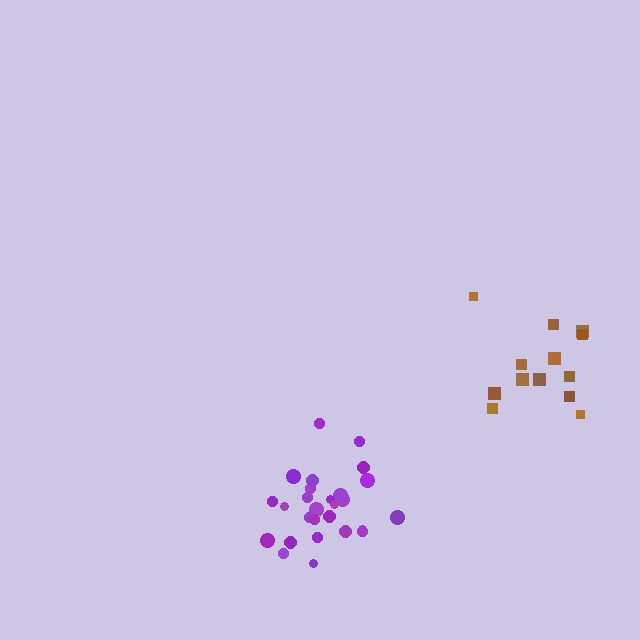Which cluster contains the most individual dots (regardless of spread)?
Purple (27).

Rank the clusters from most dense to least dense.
purple, brown.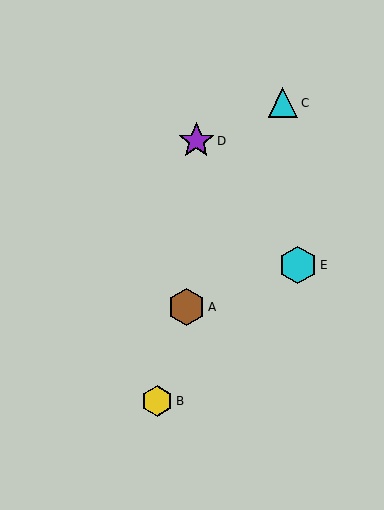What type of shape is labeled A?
Shape A is a brown hexagon.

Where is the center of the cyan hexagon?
The center of the cyan hexagon is at (298, 265).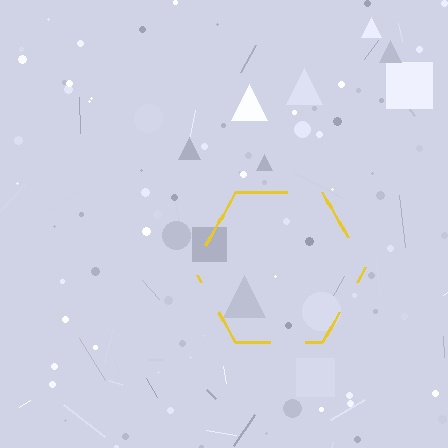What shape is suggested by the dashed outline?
The dashed outline suggests a hexagon.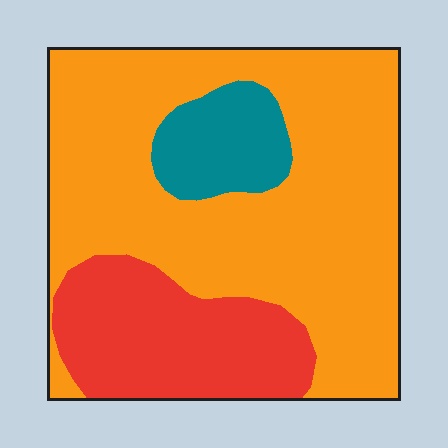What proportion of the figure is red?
Red covers around 25% of the figure.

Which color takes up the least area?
Teal, at roughly 10%.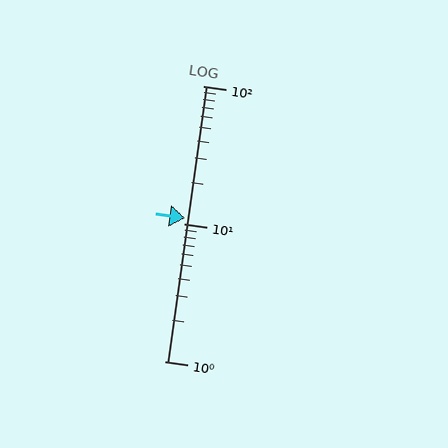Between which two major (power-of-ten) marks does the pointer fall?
The pointer is between 10 and 100.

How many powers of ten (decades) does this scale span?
The scale spans 2 decades, from 1 to 100.